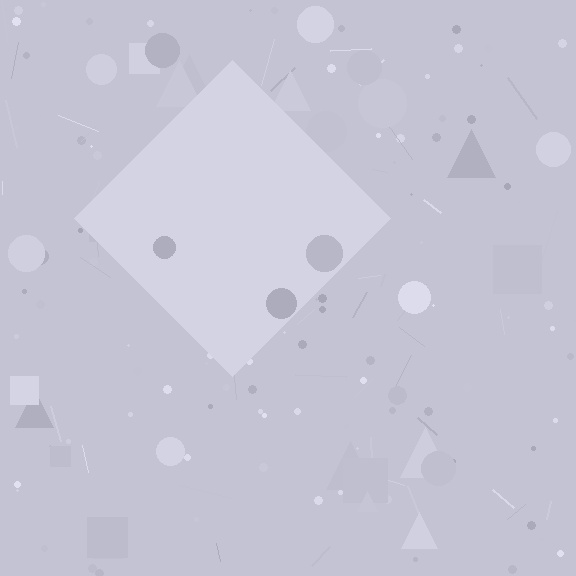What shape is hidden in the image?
A diamond is hidden in the image.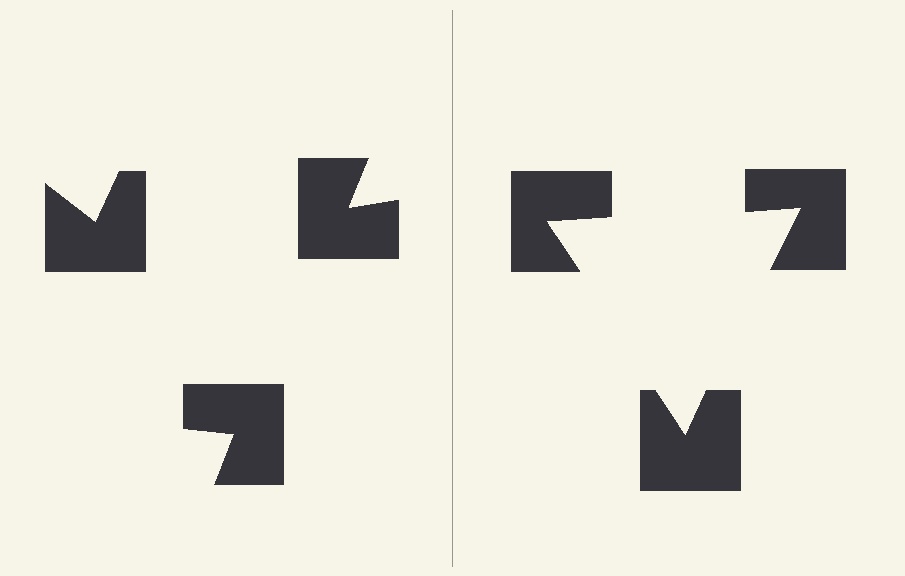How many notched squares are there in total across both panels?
6 — 3 on each side.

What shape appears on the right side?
An illusory triangle.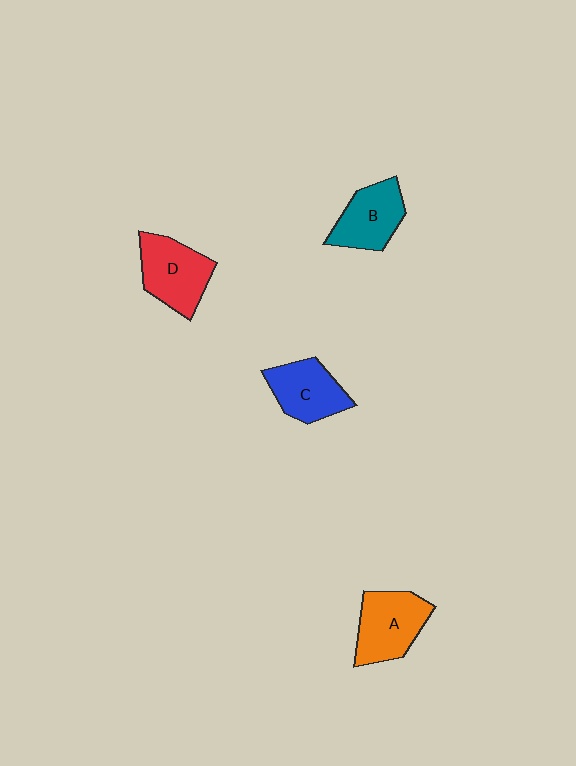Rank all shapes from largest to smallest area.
From largest to smallest: A (orange), D (red), B (teal), C (blue).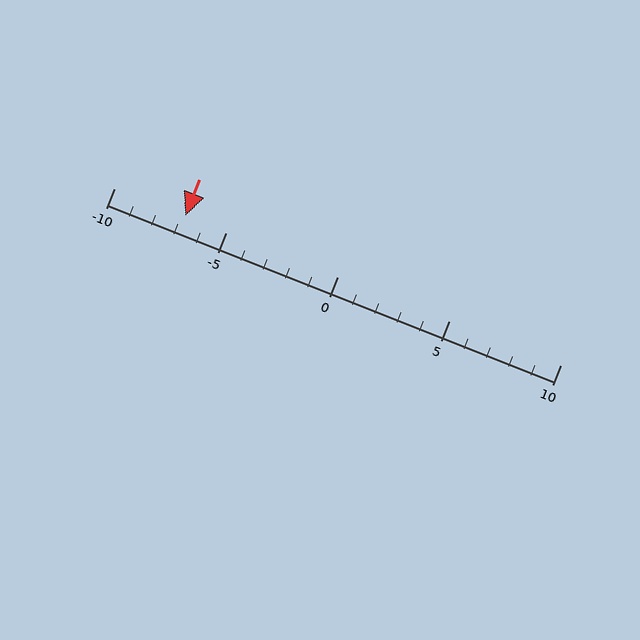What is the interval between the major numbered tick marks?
The major tick marks are spaced 5 units apart.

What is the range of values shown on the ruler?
The ruler shows values from -10 to 10.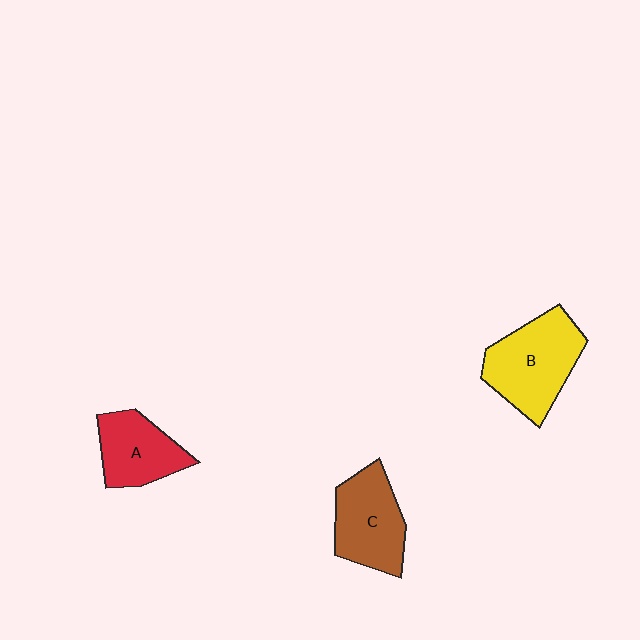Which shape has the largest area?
Shape B (yellow).